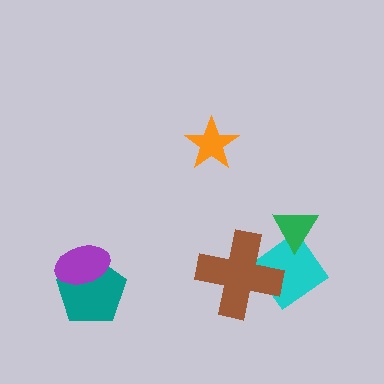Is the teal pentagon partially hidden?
Yes, it is partially covered by another shape.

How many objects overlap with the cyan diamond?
2 objects overlap with the cyan diamond.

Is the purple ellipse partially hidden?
No, no other shape covers it.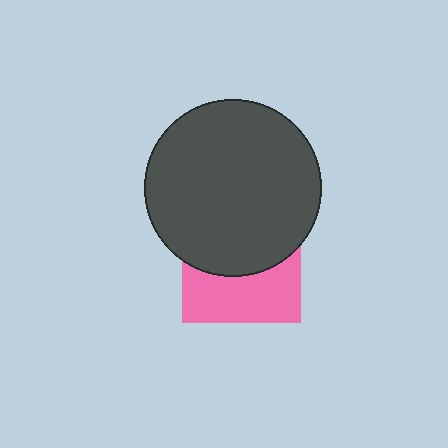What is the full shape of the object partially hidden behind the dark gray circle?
The partially hidden object is a pink square.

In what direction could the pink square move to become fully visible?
The pink square could move down. That would shift it out from behind the dark gray circle entirely.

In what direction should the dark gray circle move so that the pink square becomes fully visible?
The dark gray circle should move up. That is the shortest direction to clear the overlap and leave the pink square fully visible.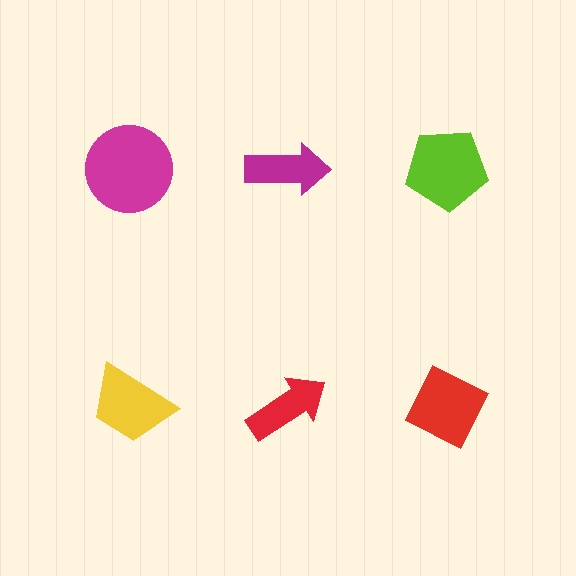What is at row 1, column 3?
A lime pentagon.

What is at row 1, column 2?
A magenta arrow.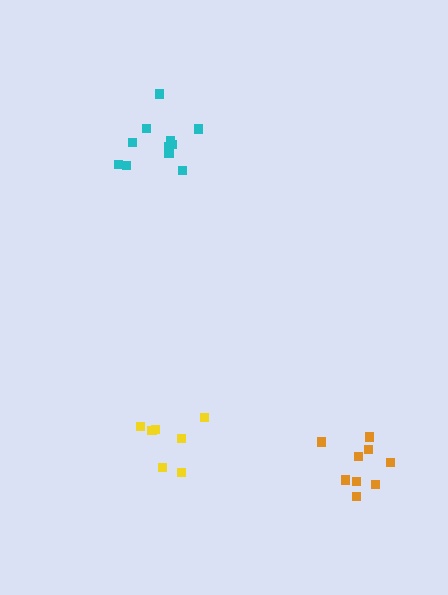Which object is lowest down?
The orange cluster is bottommost.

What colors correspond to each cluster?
The clusters are colored: yellow, cyan, orange.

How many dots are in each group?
Group 1: 7 dots, Group 2: 11 dots, Group 3: 9 dots (27 total).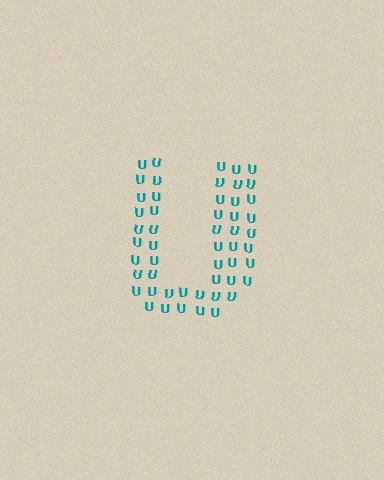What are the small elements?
The small elements are letter U's.